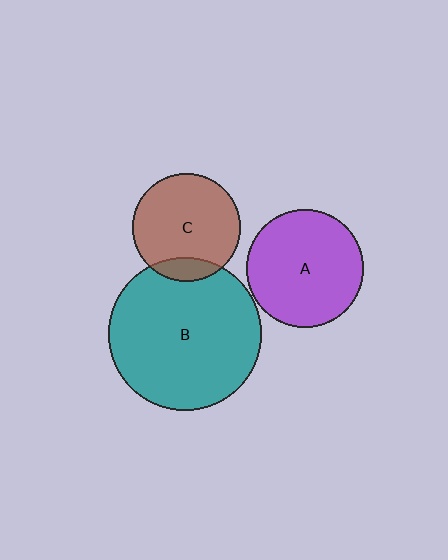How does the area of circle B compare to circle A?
Approximately 1.7 times.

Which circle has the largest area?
Circle B (teal).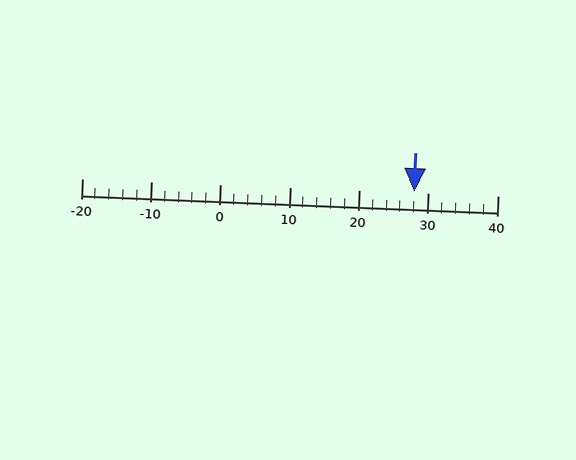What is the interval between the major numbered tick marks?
The major tick marks are spaced 10 units apart.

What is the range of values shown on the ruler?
The ruler shows values from -20 to 40.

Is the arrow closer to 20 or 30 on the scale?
The arrow is closer to 30.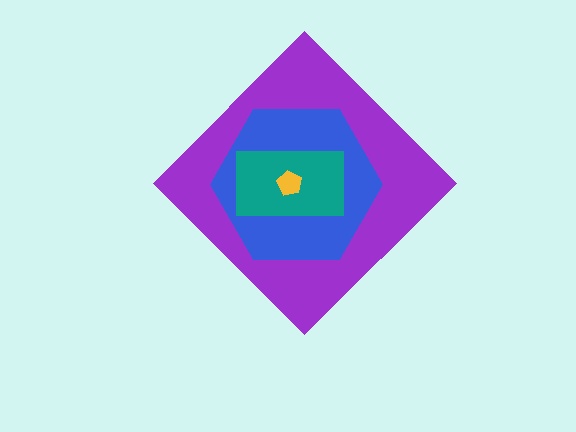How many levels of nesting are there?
4.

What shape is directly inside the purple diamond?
The blue hexagon.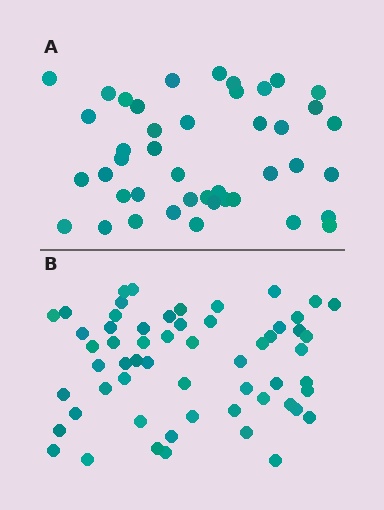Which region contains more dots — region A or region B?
Region B (the bottom region) has more dots.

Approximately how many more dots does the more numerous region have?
Region B has approximately 15 more dots than region A.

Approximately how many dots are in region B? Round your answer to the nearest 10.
About 60 dots. (The exact count is 58, which rounds to 60.)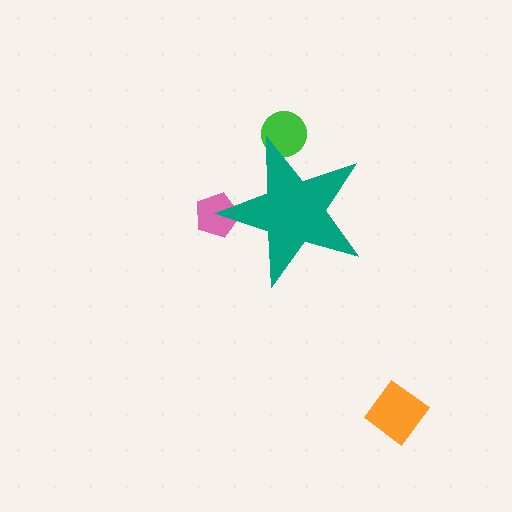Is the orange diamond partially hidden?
No, the orange diamond is fully visible.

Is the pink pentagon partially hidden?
Yes, the pink pentagon is partially hidden behind the teal star.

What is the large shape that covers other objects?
A teal star.